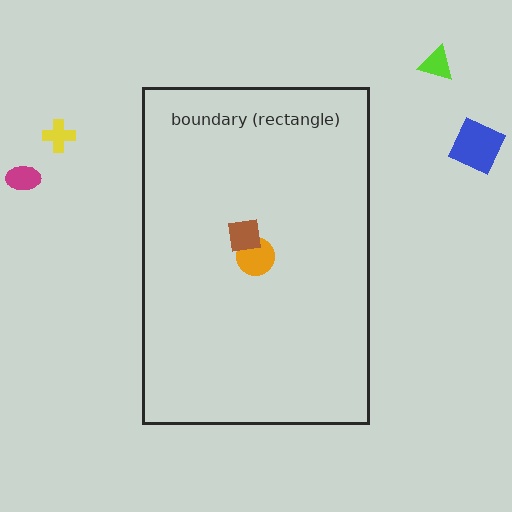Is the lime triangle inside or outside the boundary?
Outside.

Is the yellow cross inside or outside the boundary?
Outside.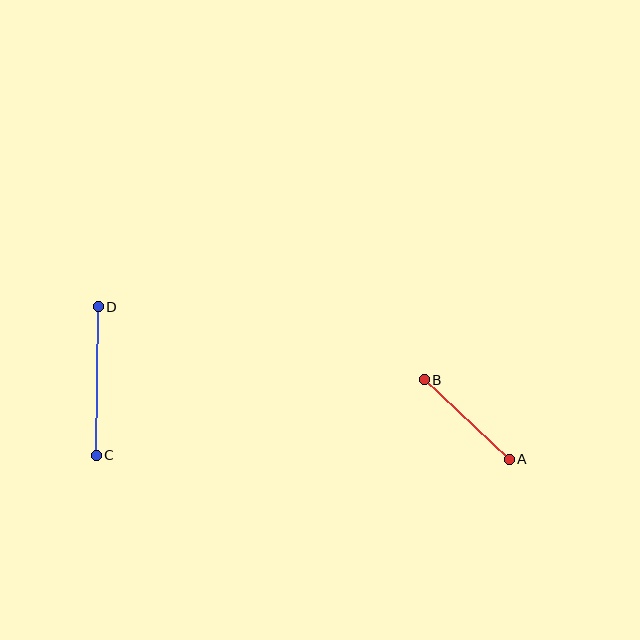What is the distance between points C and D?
The distance is approximately 148 pixels.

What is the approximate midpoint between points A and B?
The midpoint is at approximately (467, 419) pixels.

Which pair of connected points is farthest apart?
Points C and D are farthest apart.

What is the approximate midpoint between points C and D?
The midpoint is at approximately (97, 381) pixels.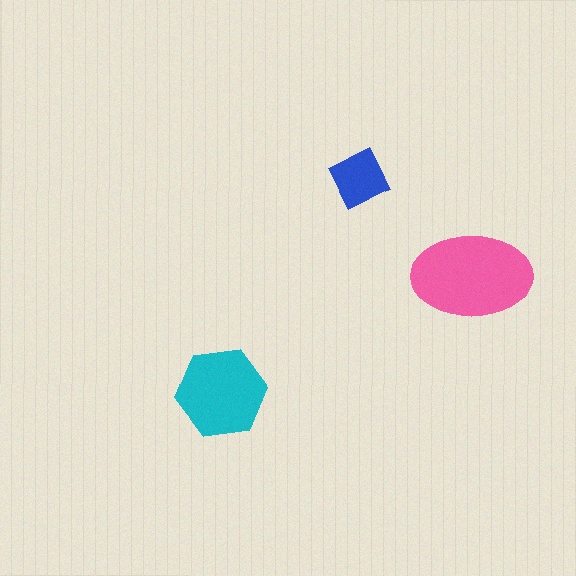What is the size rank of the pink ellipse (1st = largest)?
1st.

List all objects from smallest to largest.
The blue diamond, the cyan hexagon, the pink ellipse.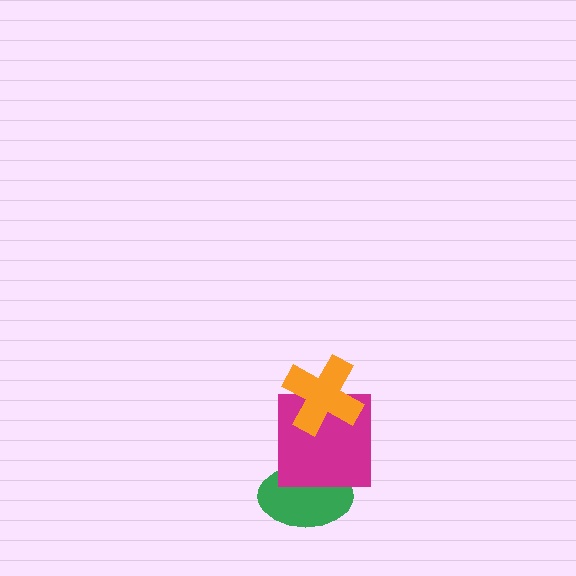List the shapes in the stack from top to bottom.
From top to bottom: the orange cross, the magenta square, the green ellipse.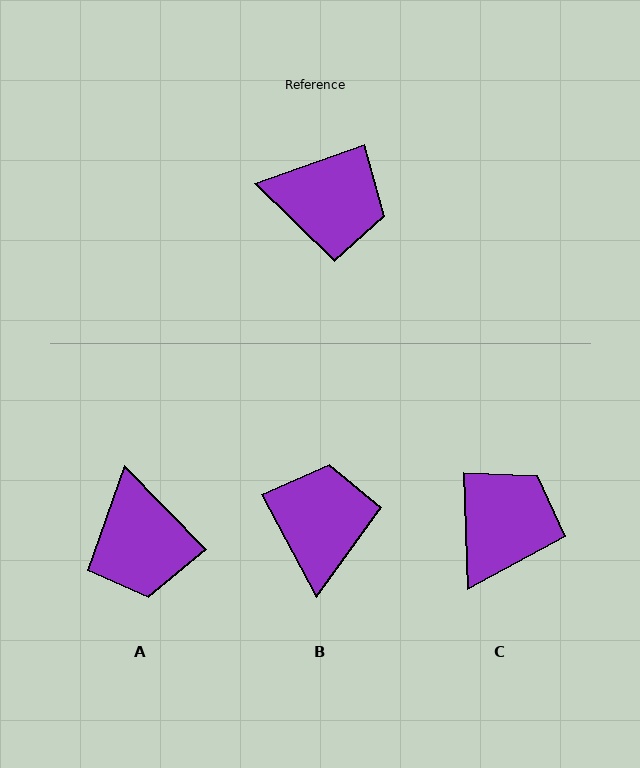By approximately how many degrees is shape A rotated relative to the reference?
Approximately 65 degrees clockwise.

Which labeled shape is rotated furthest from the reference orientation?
B, about 99 degrees away.